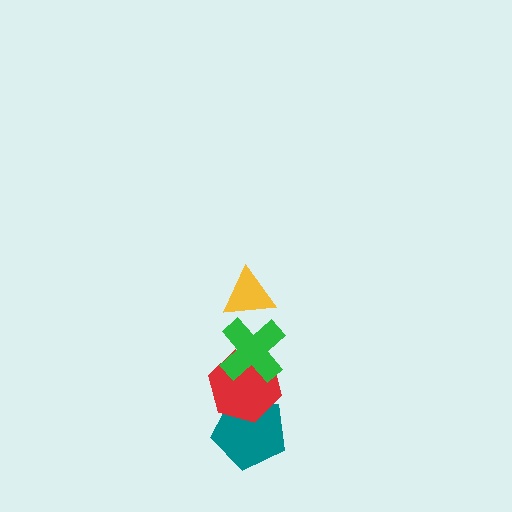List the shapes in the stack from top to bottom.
From top to bottom: the yellow triangle, the green cross, the red hexagon, the teal pentagon.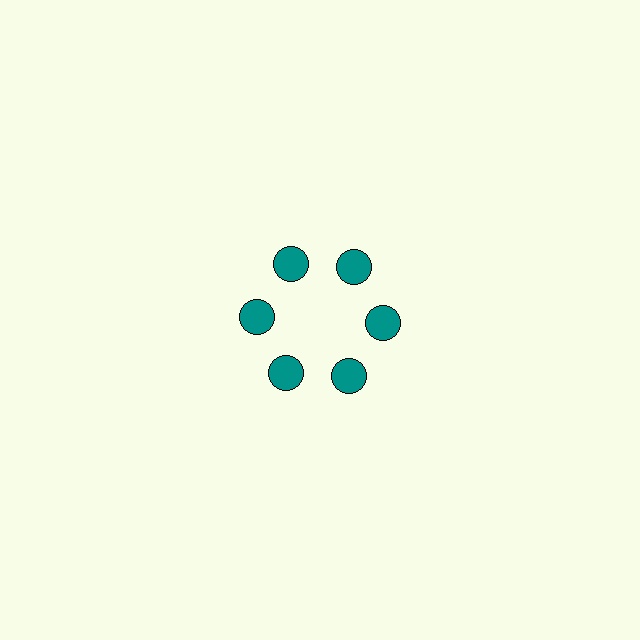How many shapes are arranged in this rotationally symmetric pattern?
There are 6 shapes, arranged in 6 groups of 1.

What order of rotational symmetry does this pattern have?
This pattern has 6-fold rotational symmetry.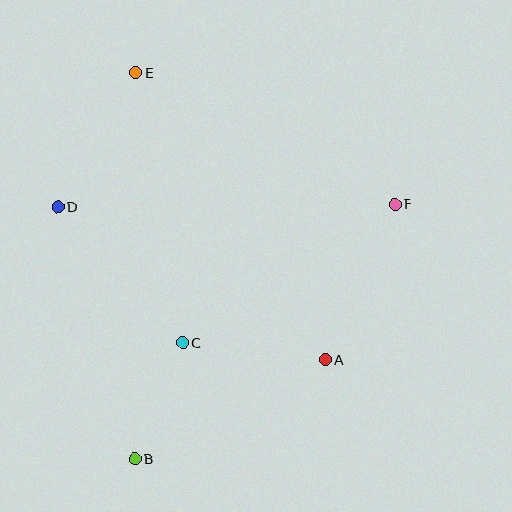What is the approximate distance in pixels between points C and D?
The distance between C and D is approximately 185 pixels.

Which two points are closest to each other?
Points B and C are closest to each other.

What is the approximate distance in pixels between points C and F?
The distance between C and F is approximately 253 pixels.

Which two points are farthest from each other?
Points B and E are farthest from each other.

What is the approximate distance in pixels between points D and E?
The distance between D and E is approximately 155 pixels.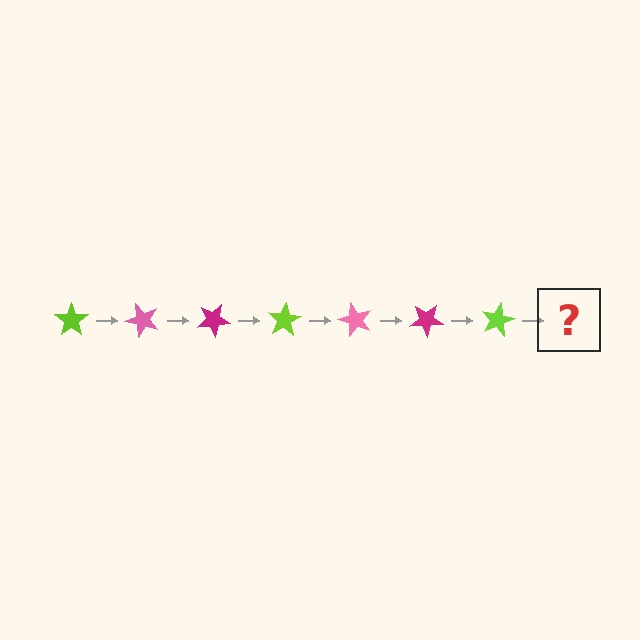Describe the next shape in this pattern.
It should be a pink star, rotated 350 degrees from the start.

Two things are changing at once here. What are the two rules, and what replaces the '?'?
The two rules are that it rotates 50 degrees each step and the color cycles through lime, pink, and magenta. The '?' should be a pink star, rotated 350 degrees from the start.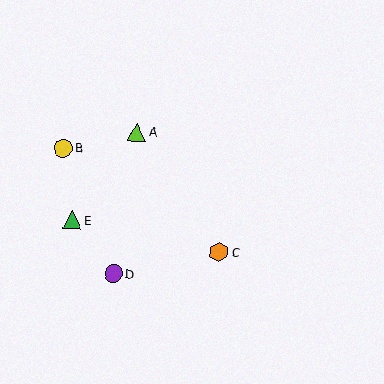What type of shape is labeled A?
Shape A is a lime triangle.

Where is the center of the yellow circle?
The center of the yellow circle is at (63, 148).